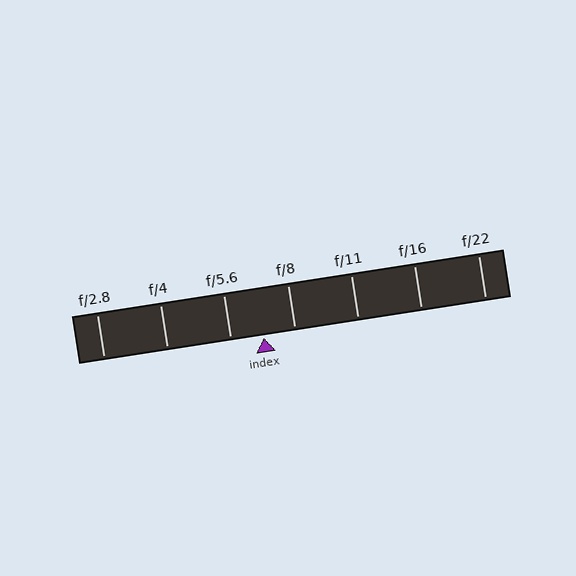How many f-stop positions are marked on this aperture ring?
There are 7 f-stop positions marked.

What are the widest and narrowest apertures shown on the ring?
The widest aperture shown is f/2.8 and the narrowest is f/22.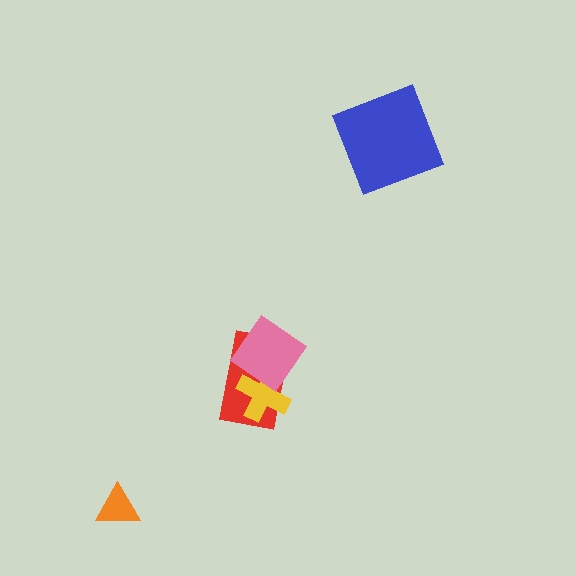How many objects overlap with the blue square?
0 objects overlap with the blue square.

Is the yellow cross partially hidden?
Yes, it is partially covered by another shape.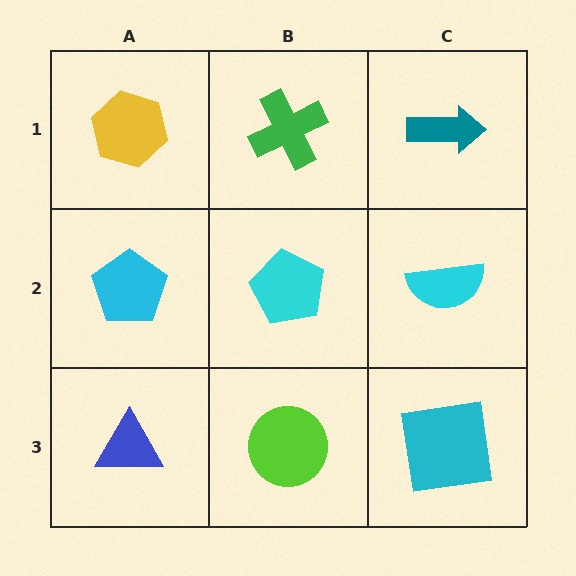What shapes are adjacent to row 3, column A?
A cyan pentagon (row 2, column A), a lime circle (row 3, column B).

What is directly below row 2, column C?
A cyan square.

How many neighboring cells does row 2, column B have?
4.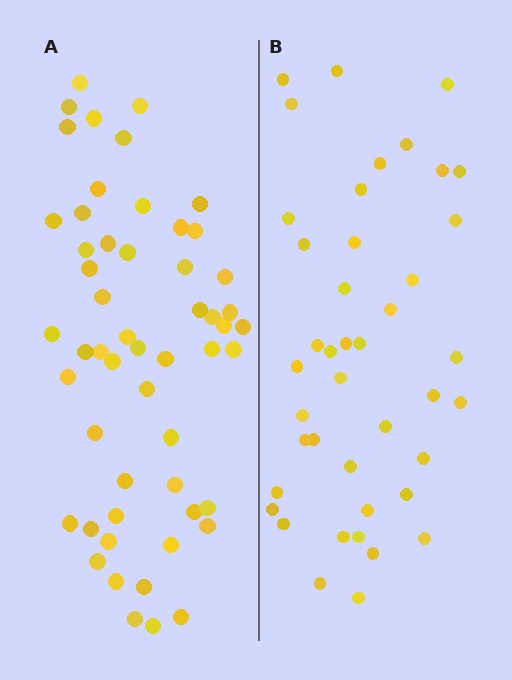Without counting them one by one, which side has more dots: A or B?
Region A (the left region) has more dots.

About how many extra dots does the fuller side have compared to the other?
Region A has roughly 12 or so more dots than region B.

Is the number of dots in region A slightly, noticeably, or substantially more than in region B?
Region A has noticeably more, but not dramatically so. The ratio is roughly 1.3 to 1.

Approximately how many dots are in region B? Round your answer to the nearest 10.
About 40 dots. (The exact count is 42, which rounds to 40.)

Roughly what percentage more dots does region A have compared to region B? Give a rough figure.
About 30% more.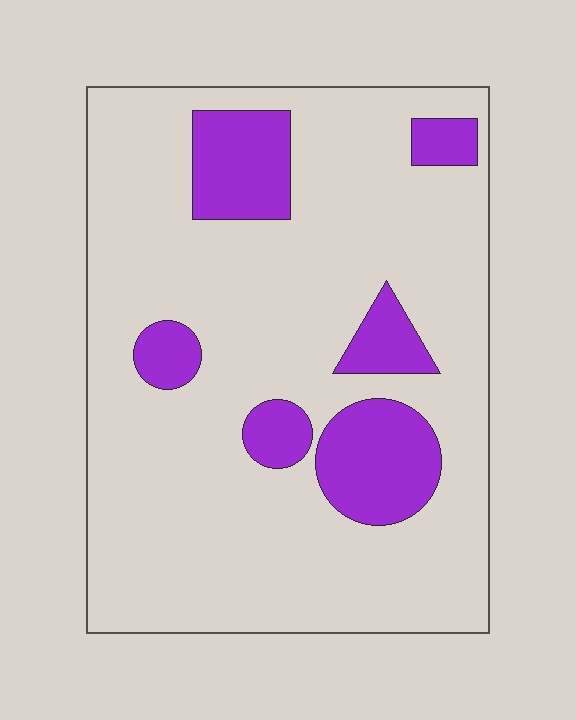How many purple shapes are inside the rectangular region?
6.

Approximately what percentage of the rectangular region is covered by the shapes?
Approximately 20%.